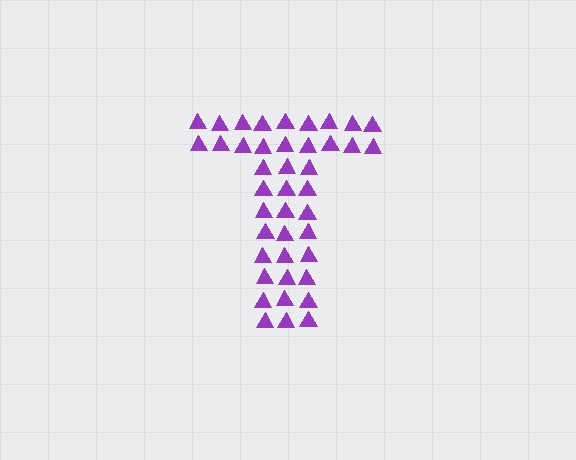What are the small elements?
The small elements are triangles.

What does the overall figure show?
The overall figure shows the letter T.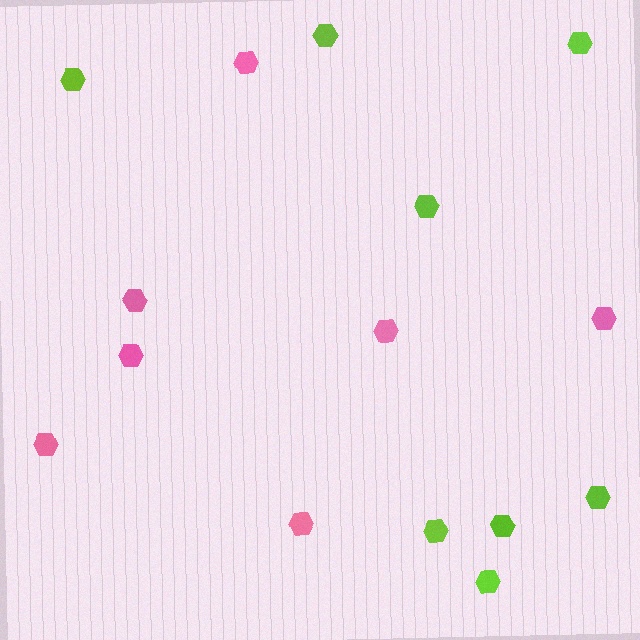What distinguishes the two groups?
There are 2 groups: one group of lime hexagons (8) and one group of pink hexagons (7).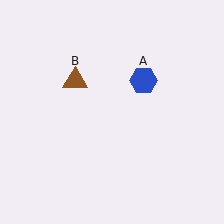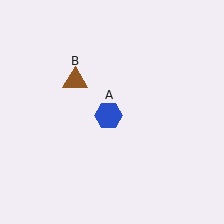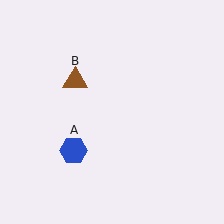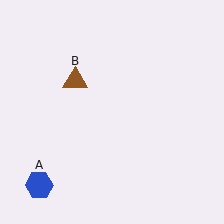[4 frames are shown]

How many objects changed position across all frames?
1 object changed position: blue hexagon (object A).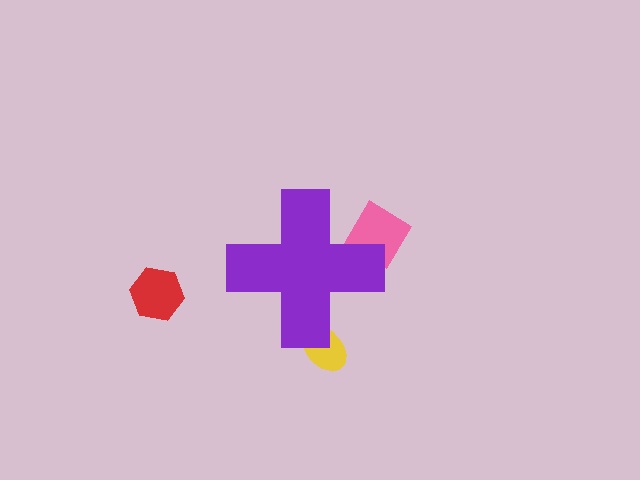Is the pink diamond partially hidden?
Yes, the pink diamond is partially hidden behind the purple cross.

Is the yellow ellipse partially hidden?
Yes, the yellow ellipse is partially hidden behind the purple cross.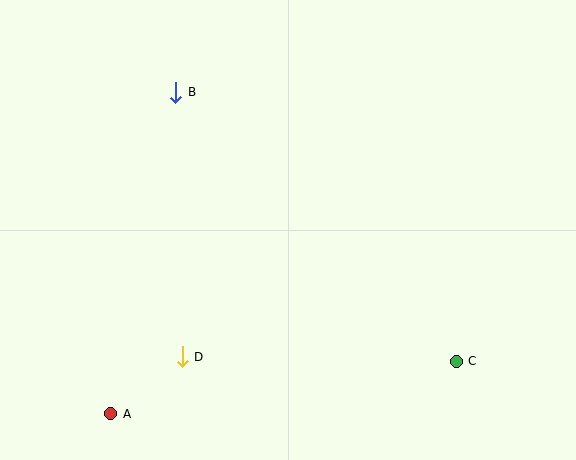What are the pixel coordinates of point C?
Point C is at (456, 361).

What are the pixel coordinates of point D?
Point D is at (182, 357).